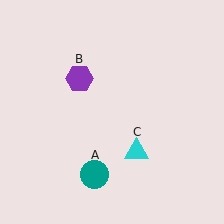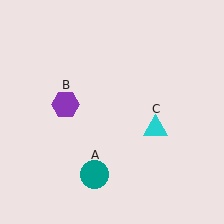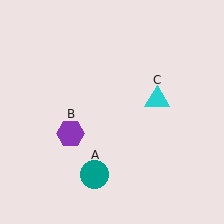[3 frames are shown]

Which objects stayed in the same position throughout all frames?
Teal circle (object A) remained stationary.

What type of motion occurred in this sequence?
The purple hexagon (object B), cyan triangle (object C) rotated counterclockwise around the center of the scene.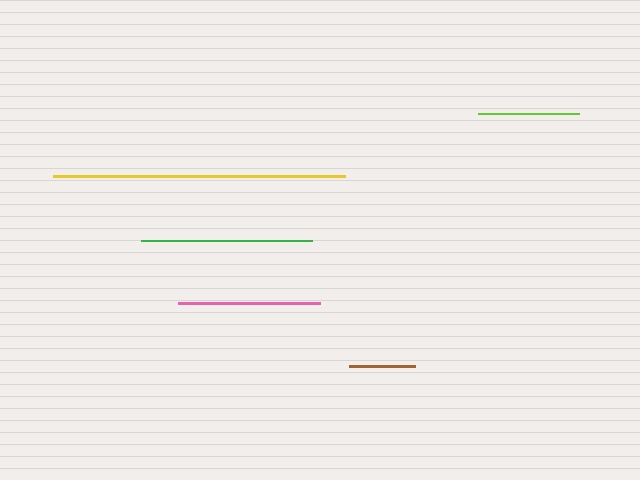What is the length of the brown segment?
The brown segment is approximately 66 pixels long.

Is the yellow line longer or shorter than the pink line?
The yellow line is longer than the pink line.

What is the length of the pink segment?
The pink segment is approximately 142 pixels long.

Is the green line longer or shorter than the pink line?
The green line is longer than the pink line.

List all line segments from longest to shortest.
From longest to shortest: yellow, green, pink, lime, brown.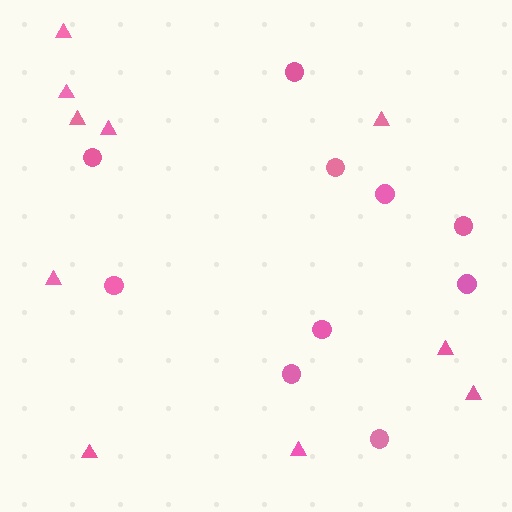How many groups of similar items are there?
There are 2 groups: one group of circles (10) and one group of triangles (10).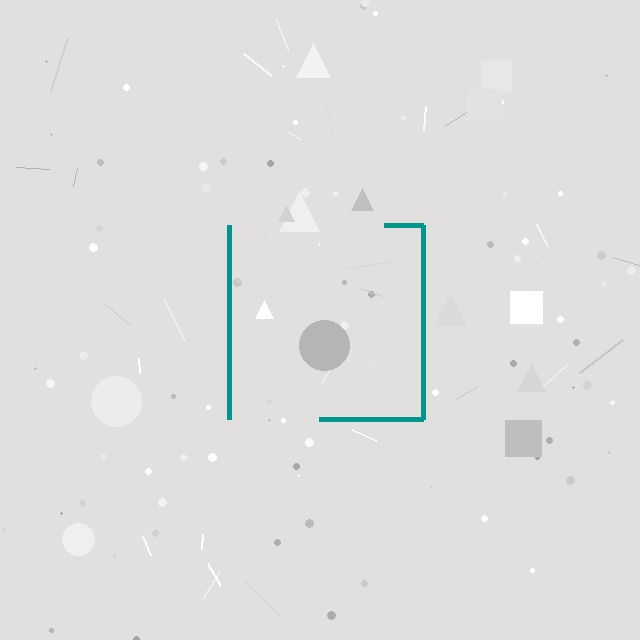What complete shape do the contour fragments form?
The contour fragments form a square.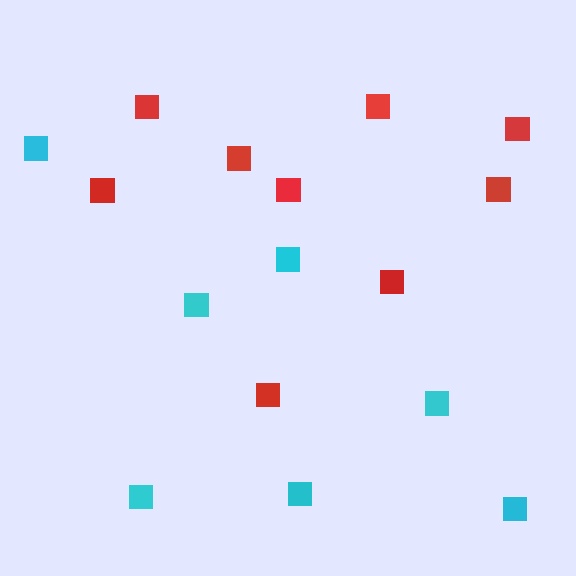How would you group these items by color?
There are 2 groups: one group of red squares (9) and one group of cyan squares (7).